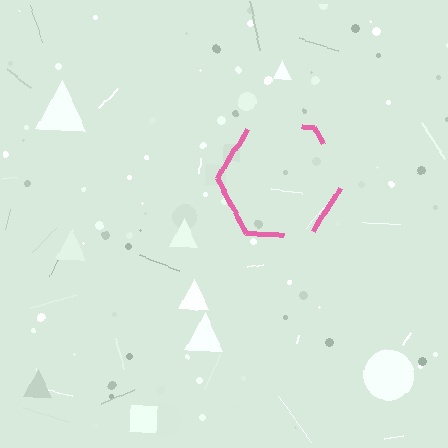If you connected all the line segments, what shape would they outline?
They would outline a hexagon.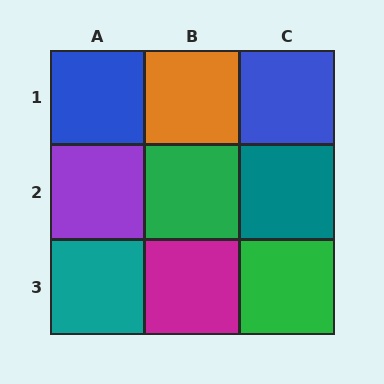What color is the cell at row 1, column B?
Orange.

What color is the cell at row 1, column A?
Blue.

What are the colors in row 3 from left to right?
Teal, magenta, green.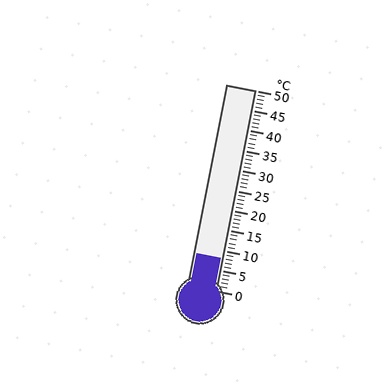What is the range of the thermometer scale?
The thermometer scale ranges from 0°C to 50°C.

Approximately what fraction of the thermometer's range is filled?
The thermometer is filled to approximately 15% of its range.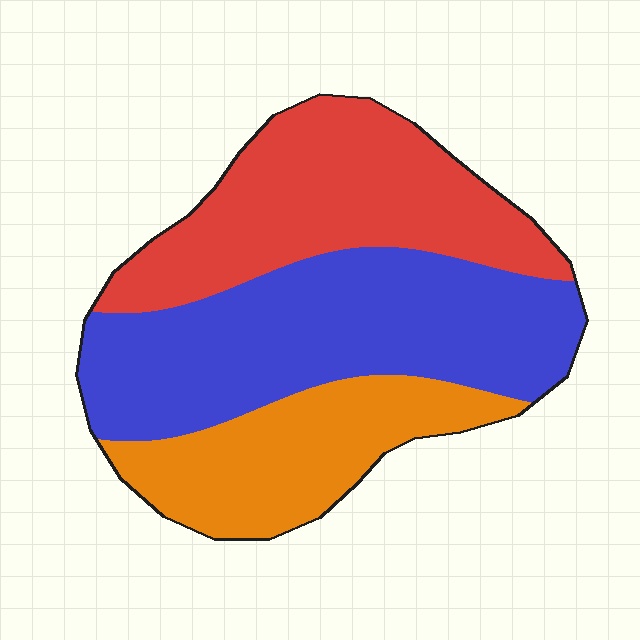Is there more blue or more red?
Blue.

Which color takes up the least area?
Orange, at roughly 25%.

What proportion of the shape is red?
Red covers around 35% of the shape.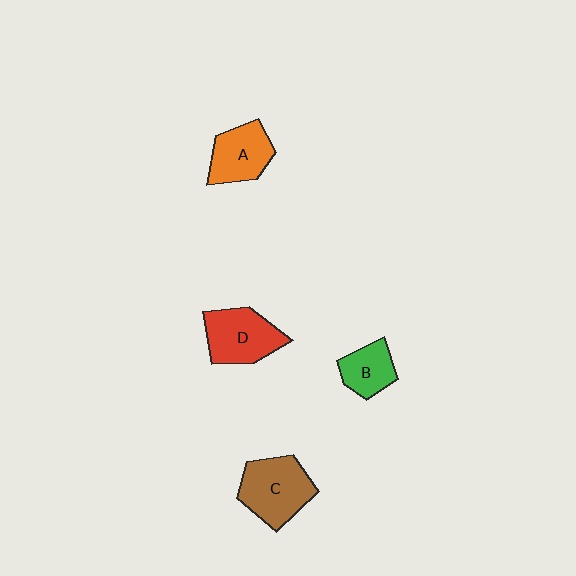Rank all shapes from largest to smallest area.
From largest to smallest: C (brown), D (red), A (orange), B (green).